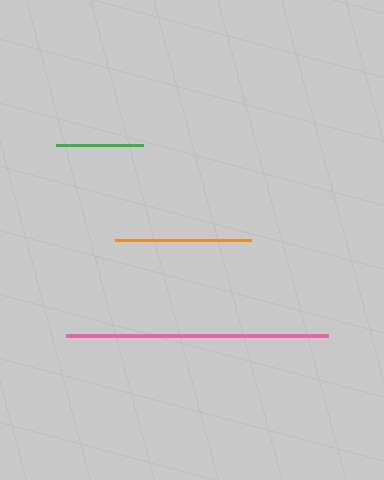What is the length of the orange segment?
The orange segment is approximately 136 pixels long.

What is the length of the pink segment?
The pink segment is approximately 263 pixels long.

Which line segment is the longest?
The pink line is the longest at approximately 263 pixels.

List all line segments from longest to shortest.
From longest to shortest: pink, orange, green.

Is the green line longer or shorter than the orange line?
The orange line is longer than the green line.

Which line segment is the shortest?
The green line is the shortest at approximately 87 pixels.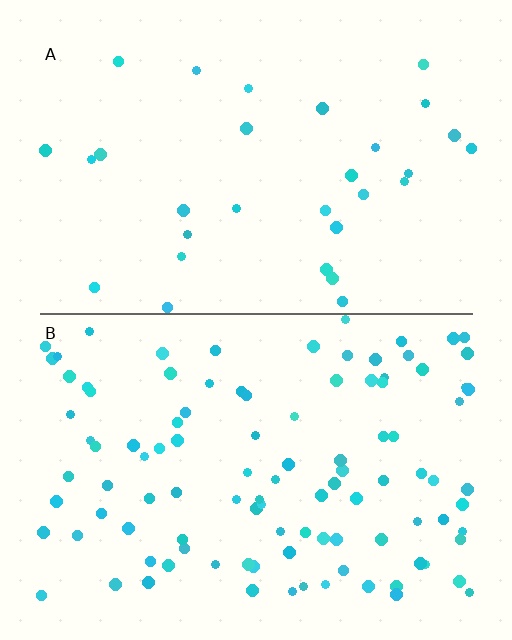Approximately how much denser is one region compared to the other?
Approximately 3.4× — region B over region A.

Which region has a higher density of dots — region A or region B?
B (the bottom).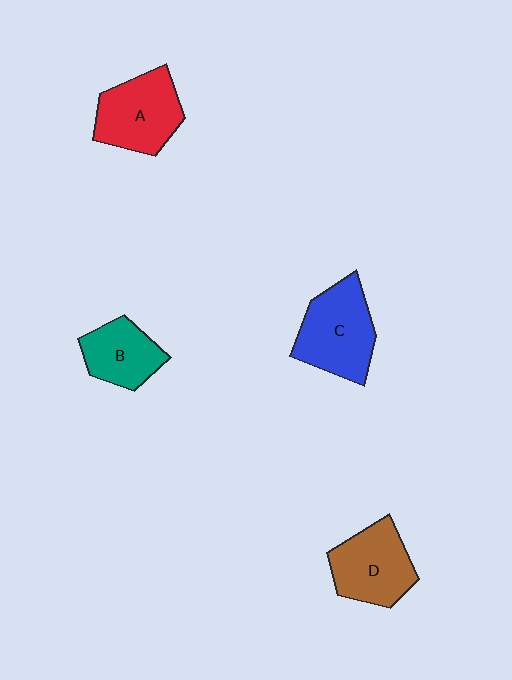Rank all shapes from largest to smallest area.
From largest to smallest: C (blue), A (red), D (brown), B (teal).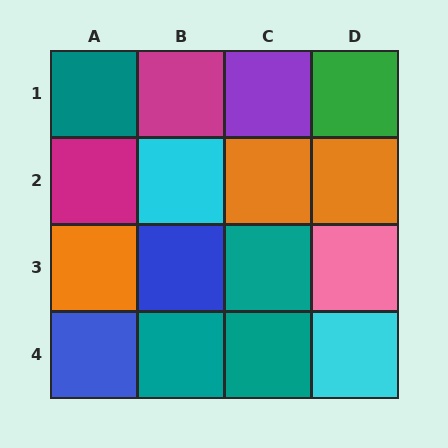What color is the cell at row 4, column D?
Cyan.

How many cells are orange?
3 cells are orange.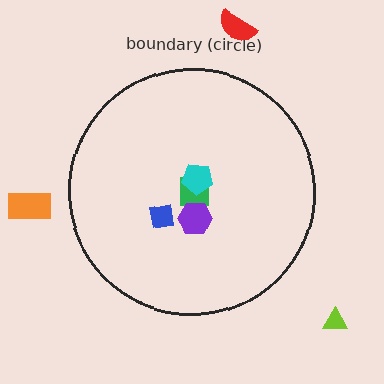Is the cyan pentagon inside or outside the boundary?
Inside.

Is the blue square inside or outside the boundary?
Inside.